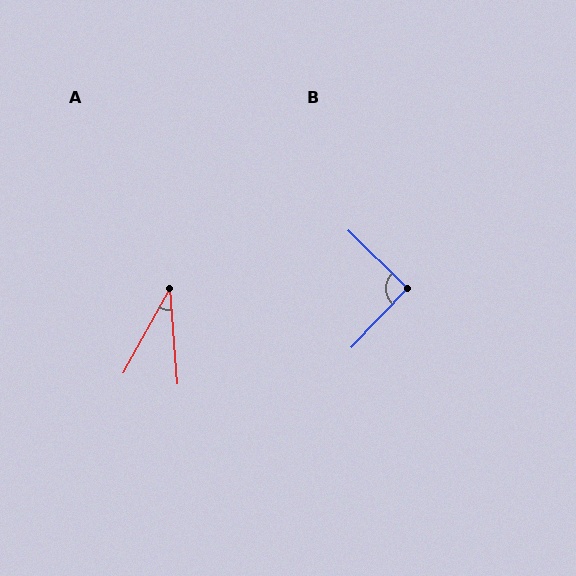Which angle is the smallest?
A, at approximately 33 degrees.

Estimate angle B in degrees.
Approximately 91 degrees.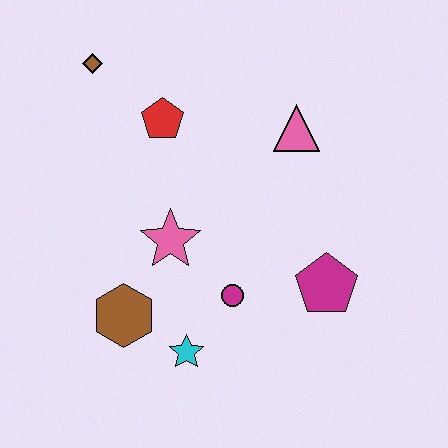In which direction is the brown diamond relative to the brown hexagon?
The brown diamond is above the brown hexagon.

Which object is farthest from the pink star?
The brown diamond is farthest from the pink star.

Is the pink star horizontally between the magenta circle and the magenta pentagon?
No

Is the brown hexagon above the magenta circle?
No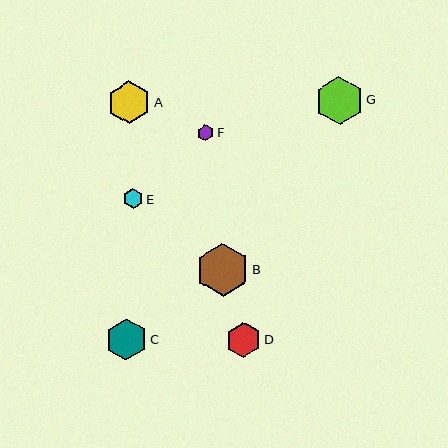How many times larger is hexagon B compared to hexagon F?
Hexagon B is approximately 3.2 times the size of hexagon F.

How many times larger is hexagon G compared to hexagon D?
Hexagon G is approximately 1.4 times the size of hexagon D.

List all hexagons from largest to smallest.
From largest to smallest: B, G, A, C, D, E, F.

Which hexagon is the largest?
Hexagon B is the largest with a size of approximately 53 pixels.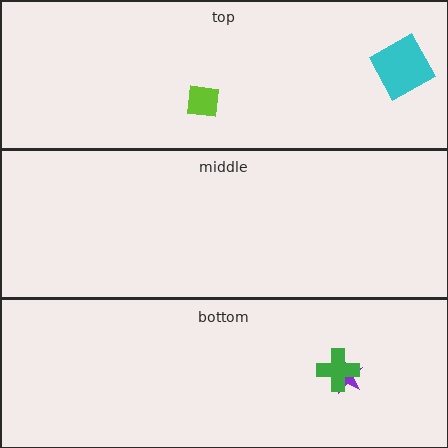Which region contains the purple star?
The bottom region.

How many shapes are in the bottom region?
2.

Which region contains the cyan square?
The top region.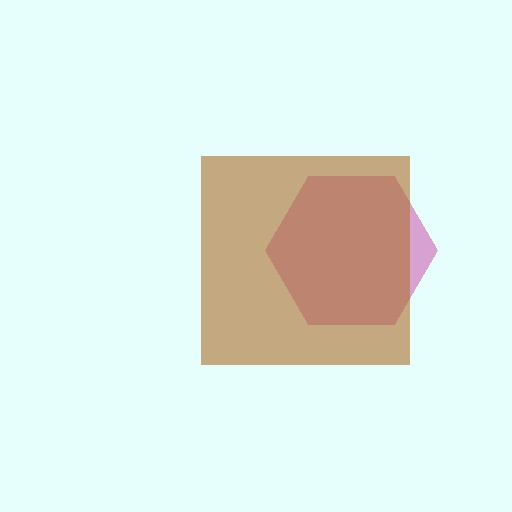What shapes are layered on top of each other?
The layered shapes are: a magenta hexagon, a brown square.